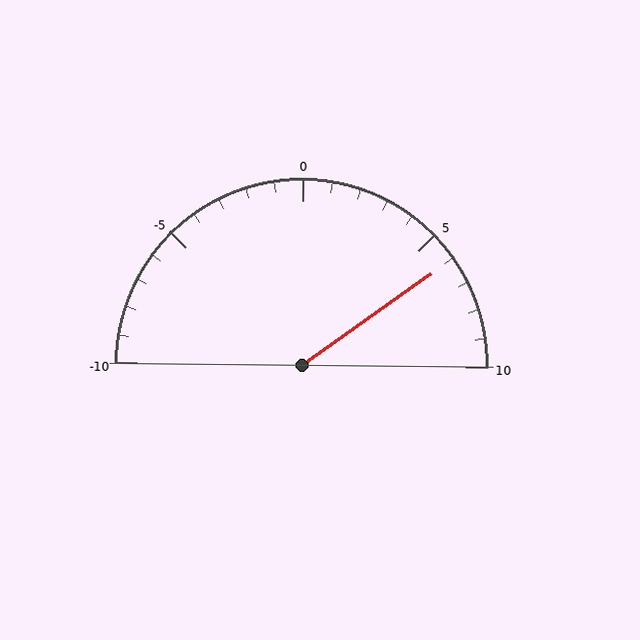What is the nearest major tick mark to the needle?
The nearest major tick mark is 5.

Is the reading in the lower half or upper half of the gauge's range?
The reading is in the upper half of the range (-10 to 10).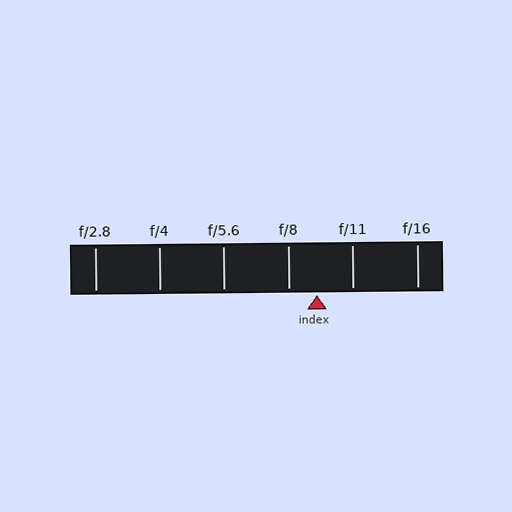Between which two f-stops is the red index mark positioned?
The index mark is between f/8 and f/11.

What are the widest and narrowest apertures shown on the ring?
The widest aperture shown is f/2.8 and the narrowest is f/16.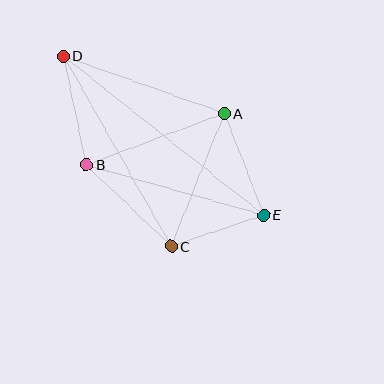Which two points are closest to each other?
Points C and E are closest to each other.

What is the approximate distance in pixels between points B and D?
The distance between B and D is approximately 111 pixels.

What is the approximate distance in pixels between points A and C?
The distance between A and C is approximately 143 pixels.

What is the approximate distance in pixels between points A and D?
The distance between A and D is approximately 171 pixels.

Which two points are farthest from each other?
Points D and E are farthest from each other.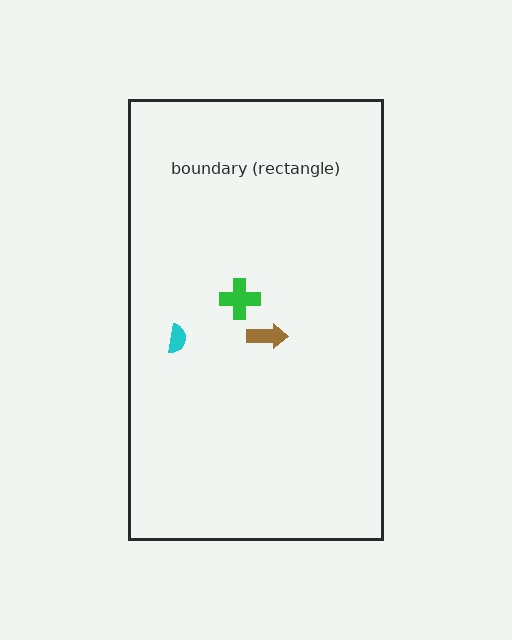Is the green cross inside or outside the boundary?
Inside.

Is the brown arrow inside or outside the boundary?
Inside.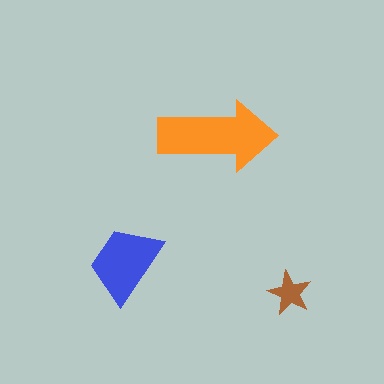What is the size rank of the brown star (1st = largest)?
3rd.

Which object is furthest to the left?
The blue trapezoid is leftmost.